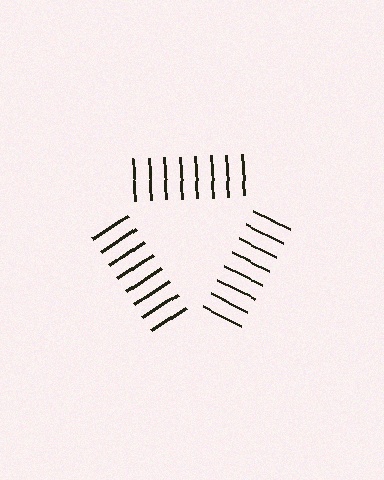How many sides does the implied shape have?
3 sides — the line-ends trace a triangle.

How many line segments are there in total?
24 — 8 along each of the 3 edges.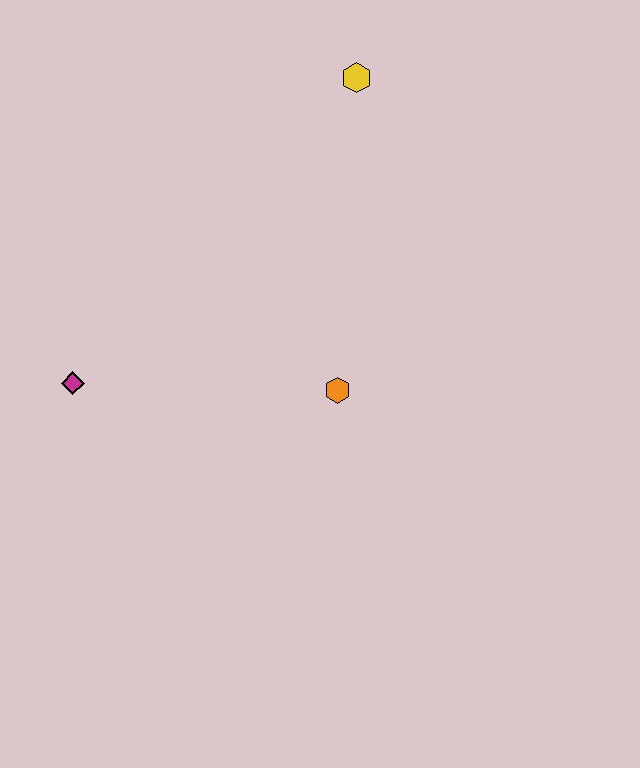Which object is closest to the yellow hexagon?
The orange hexagon is closest to the yellow hexagon.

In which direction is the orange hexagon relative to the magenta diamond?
The orange hexagon is to the right of the magenta diamond.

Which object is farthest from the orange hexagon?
The yellow hexagon is farthest from the orange hexagon.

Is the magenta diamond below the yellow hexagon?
Yes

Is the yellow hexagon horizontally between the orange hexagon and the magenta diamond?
No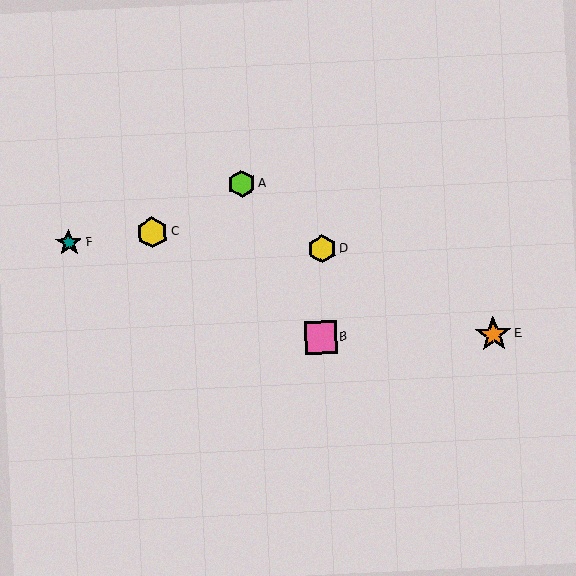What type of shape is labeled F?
Shape F is a teal star.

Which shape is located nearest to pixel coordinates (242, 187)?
The lime hexagon (labeled A) at (242, 184) is nearest to that location.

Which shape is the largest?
The orange star (labeled E) is the largest.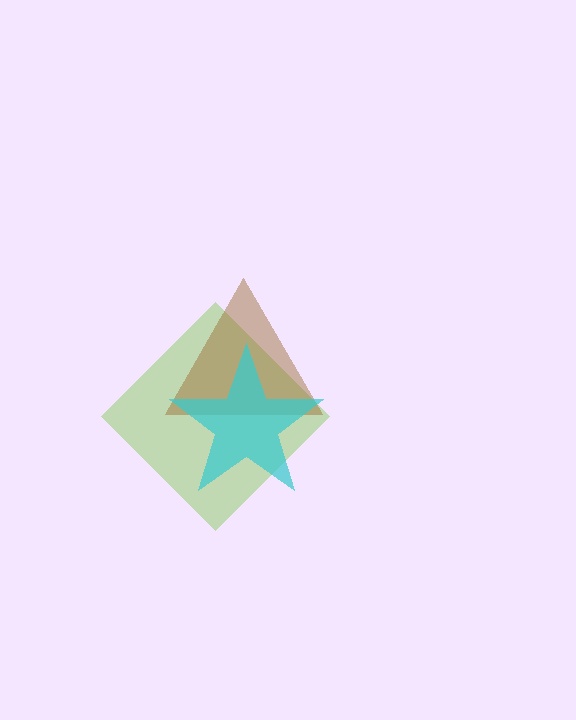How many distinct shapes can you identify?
There are 3 distinct shapes: a lime diamond, a brown triangle, a cyan star.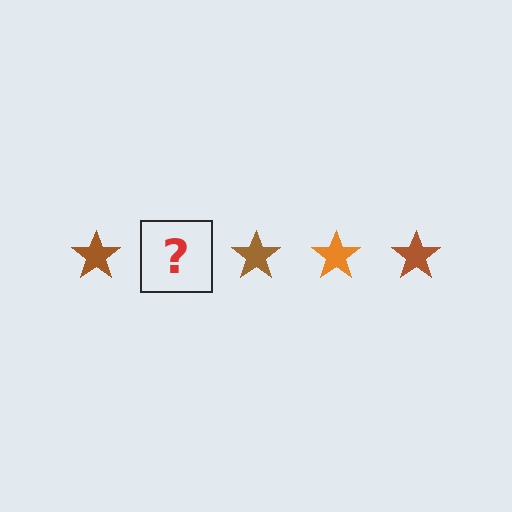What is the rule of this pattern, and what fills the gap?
The rule is that the pattern cycles through brown, orange stars. The gap should be filled with an orange star.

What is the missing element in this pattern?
The missing element is an orange star.